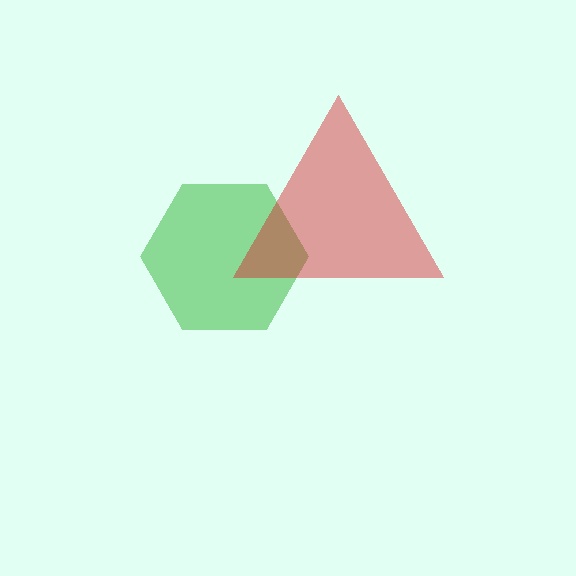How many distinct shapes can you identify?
There are 2 distinct shapes: a green hexagon, a red triangle.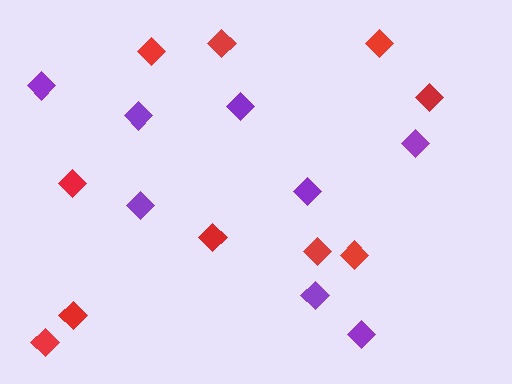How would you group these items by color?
There are 2 groups: one group of red diamonds (10) and one group of purple diamonds (8).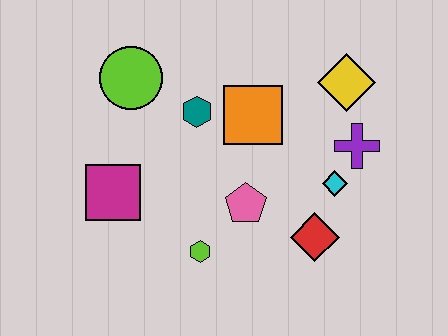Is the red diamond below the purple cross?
Yes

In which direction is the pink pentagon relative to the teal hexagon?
The pink pentagon is below the teal hexagon.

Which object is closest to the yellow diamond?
The purple cross is closest to the yellow diamond.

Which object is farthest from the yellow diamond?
The magenta square is farthest from the yellow diamond.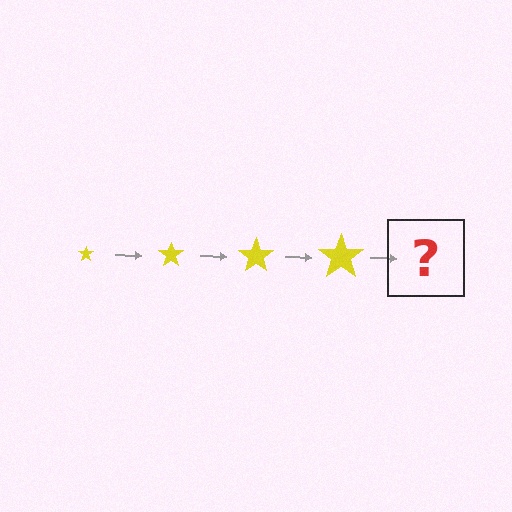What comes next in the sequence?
The next element should be a yellow star, larger than the previous one.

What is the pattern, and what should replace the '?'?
The pattern is that the star gets progressively larger each step. The '?' should be a yellow star, larger than the previous one.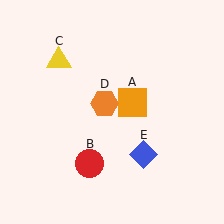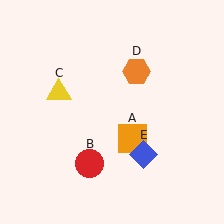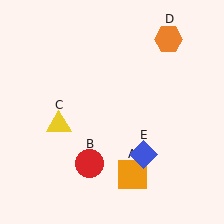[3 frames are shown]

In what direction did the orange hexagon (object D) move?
The orange hexagon (object D) moved up and to the right.